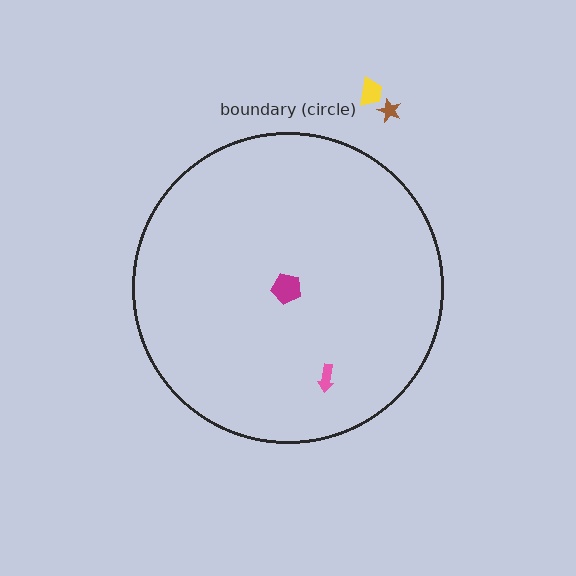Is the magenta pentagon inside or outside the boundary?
Inside.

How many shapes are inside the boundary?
2 inside, 2 outside.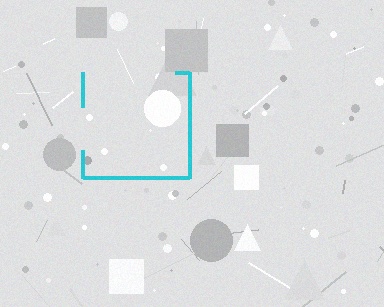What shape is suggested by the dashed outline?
The dashed outline suggests a square.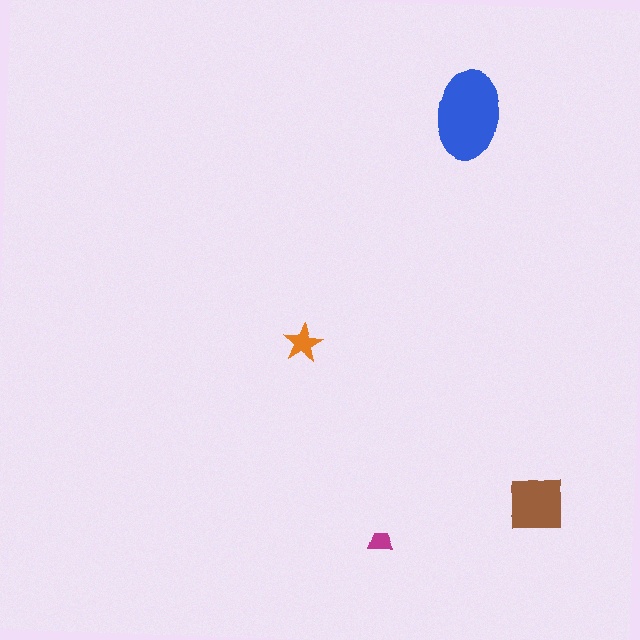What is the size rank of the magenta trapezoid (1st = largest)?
4th.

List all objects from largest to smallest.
The blue ellipse, the brown square, the orange star, the magenta trapezoid.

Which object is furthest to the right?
The brown square is rightmost.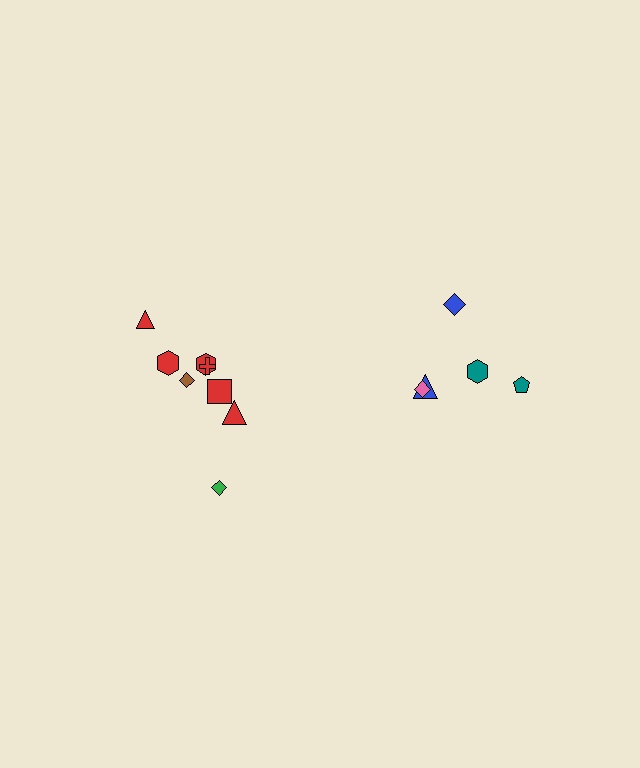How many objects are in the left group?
There are 8 objects.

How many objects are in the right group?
There are 5 objects.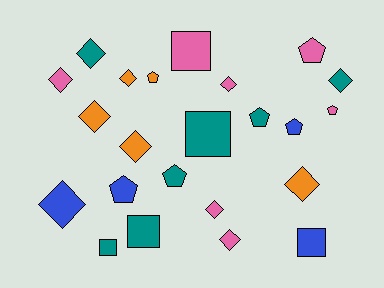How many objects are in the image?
There are 23 objects.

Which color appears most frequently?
Pink, with 7 objects.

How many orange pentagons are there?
There is 1 orange pentagon.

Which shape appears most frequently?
Diamond, with 11 objects.